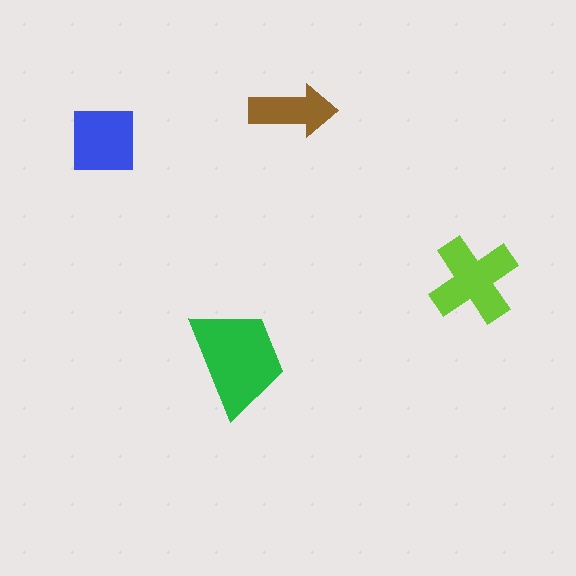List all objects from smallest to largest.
The brown arrow, the blue square, the lime cross, the green trapezoid.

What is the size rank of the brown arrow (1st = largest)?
4th.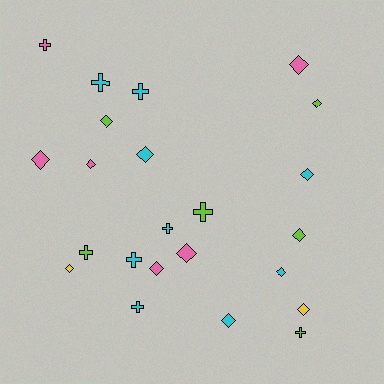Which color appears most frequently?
Cyan, with 9 objects.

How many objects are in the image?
There are 23 objects.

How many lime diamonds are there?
There are 3 lime diamonds.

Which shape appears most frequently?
Diamond, with 14 objects.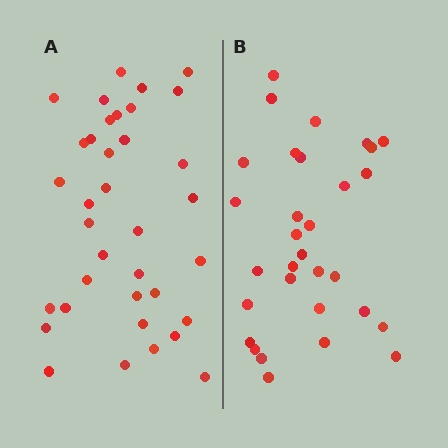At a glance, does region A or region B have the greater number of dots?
Region A (the left region) has more dots.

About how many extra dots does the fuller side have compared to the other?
Region A has about 5 more dots than region B.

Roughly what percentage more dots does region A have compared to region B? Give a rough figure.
About 15% more.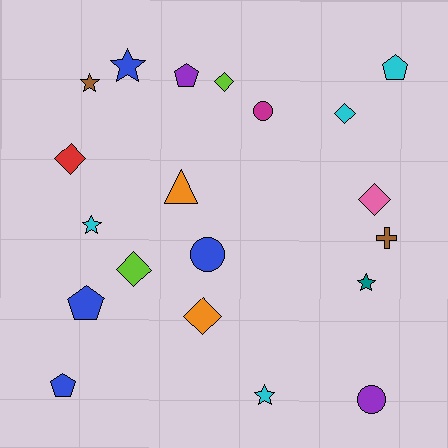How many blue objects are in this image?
There are 4 blue objects.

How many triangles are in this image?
There is 1 triangle.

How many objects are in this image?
There are 20 objects.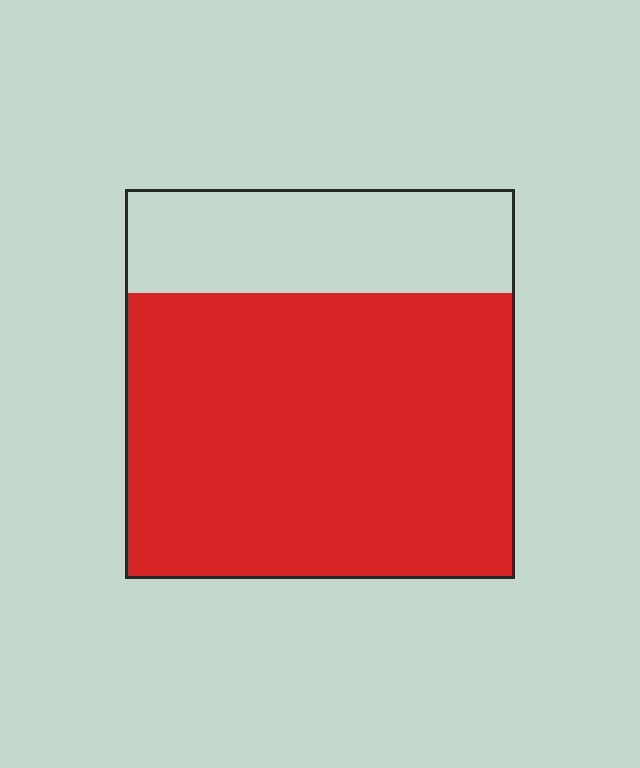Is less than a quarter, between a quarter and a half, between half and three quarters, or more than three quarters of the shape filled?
Between half and three quarters.